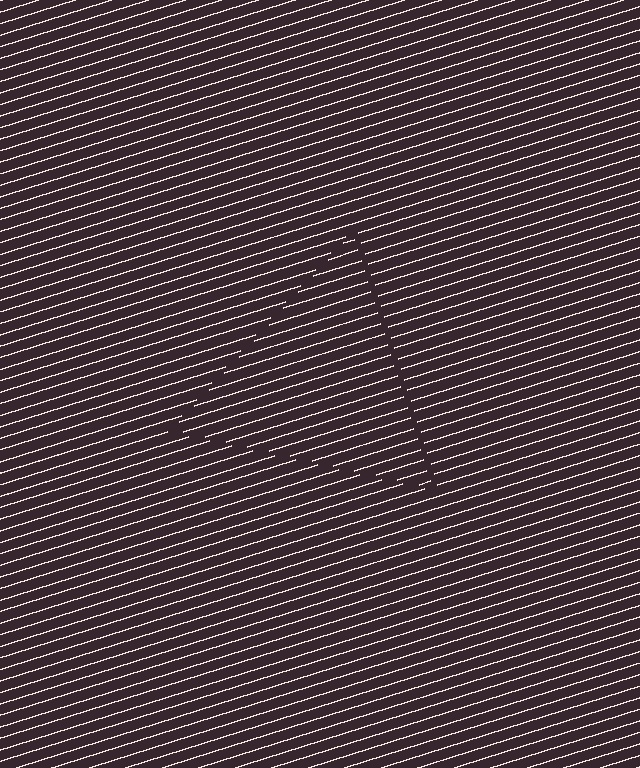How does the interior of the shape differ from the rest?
The interior of the shape contains the same grating, shifted by half a period — the contour is defined by the phase discontinuity where line-ends from the inner and outer gratings abut.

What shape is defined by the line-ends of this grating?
An illusory triangle. The interior of the shape contains the same grating, shifted by half a period — the contour is defined by the phase discontinuity where line-ends from the inner and outer gratings abut.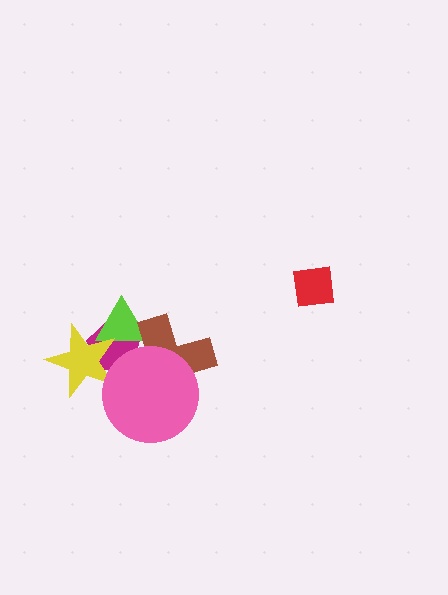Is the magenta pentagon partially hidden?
Yes, it is partially covered by another shape.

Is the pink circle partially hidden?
No, no other shape covers it.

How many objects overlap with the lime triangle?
3 objects overlap with the lime triangle.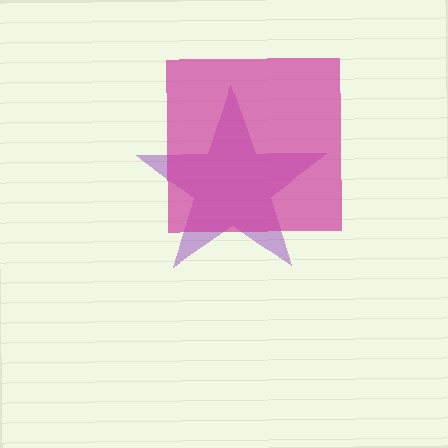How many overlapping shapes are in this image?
There are 2 overlapping shapes in the image.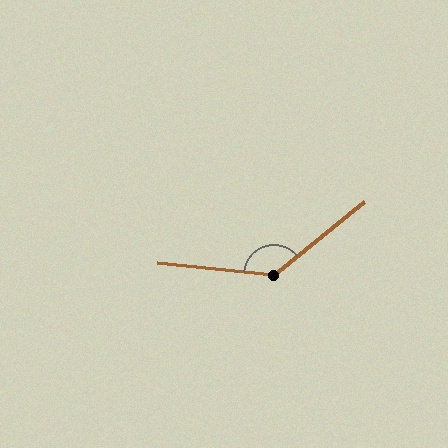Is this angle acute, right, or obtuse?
It is obtuse.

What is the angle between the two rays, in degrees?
Approximately 135 degrees.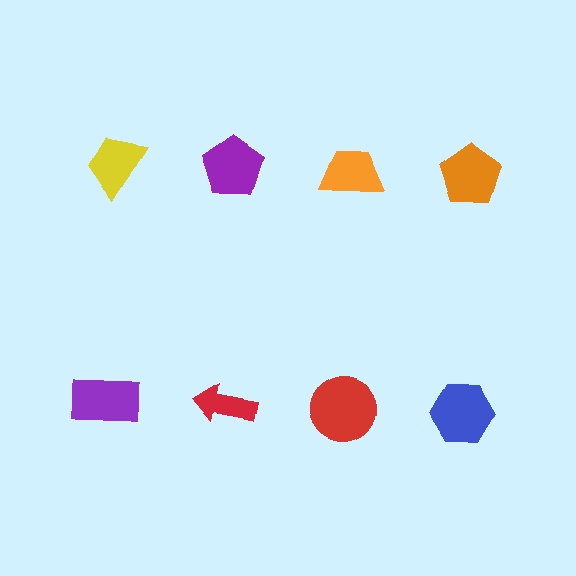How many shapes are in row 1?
4 shapes.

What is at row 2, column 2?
A red arrow.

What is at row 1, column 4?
An orange pentagon.